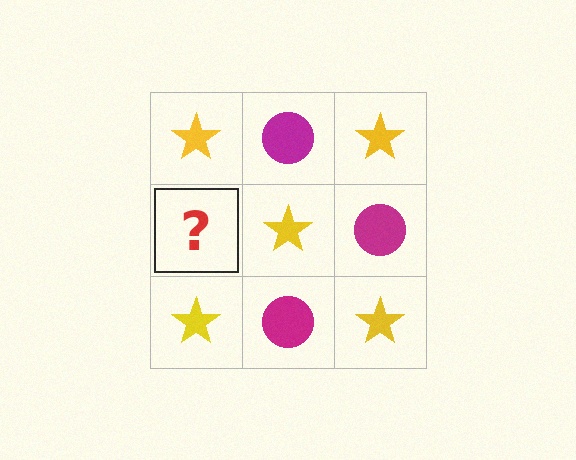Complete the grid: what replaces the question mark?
The question mark should be replaced with a magenta circle.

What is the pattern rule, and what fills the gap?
The rule is that it alternates yellow star and magenta circle in a checkerboard pattern. The gap should be filled with a magenta circle.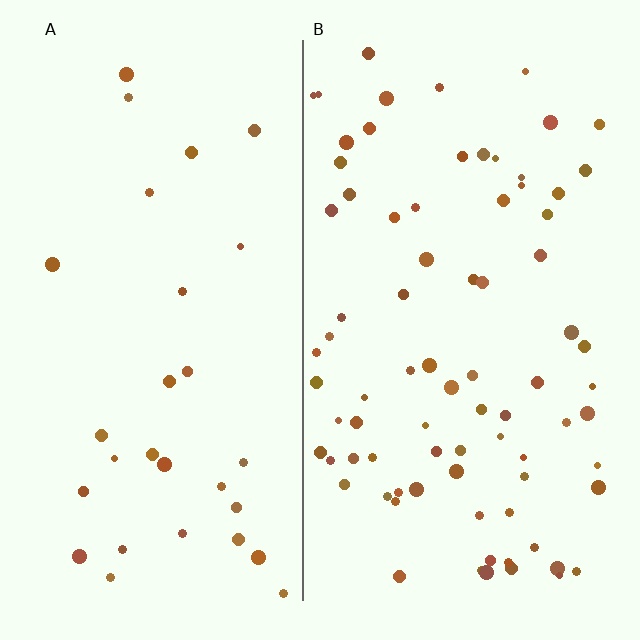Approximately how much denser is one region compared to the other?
Approximately 2.7× — region B over region A.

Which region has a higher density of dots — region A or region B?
B (the right).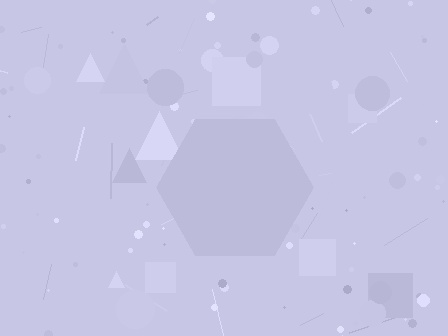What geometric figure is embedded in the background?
A hexagon is embedded in the background.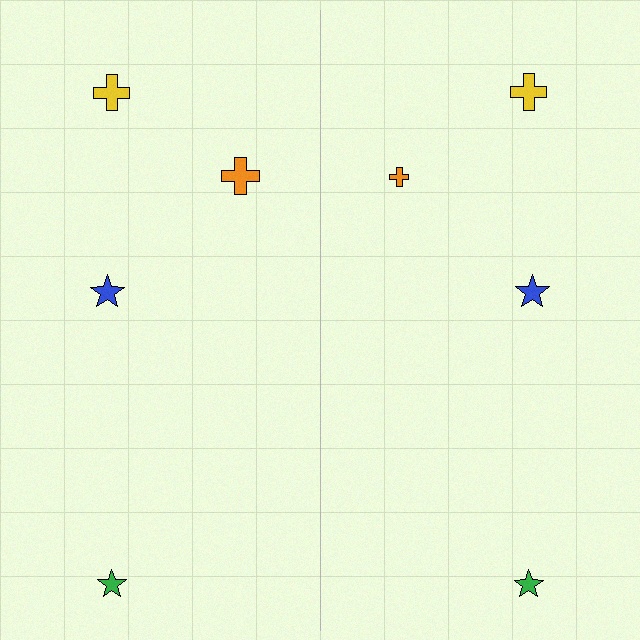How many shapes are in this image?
There are 8 shapes in this image.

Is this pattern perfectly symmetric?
No, the pattern is not perfectly symmetric. The orange cross on the right side has a different size than its mirror counterpart.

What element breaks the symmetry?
The orange cross on the right side has a different size than its mirror counterpart.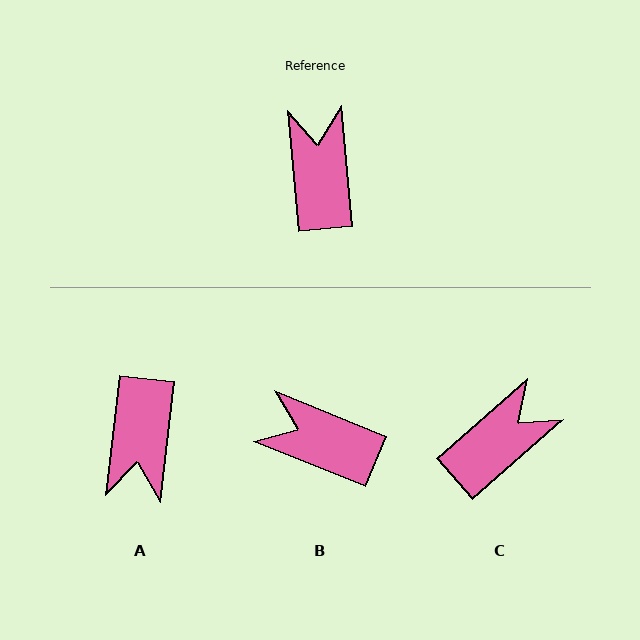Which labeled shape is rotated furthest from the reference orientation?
A, about 168 degrees away.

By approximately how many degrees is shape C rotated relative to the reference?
Approximately 54 degrees clockwise.